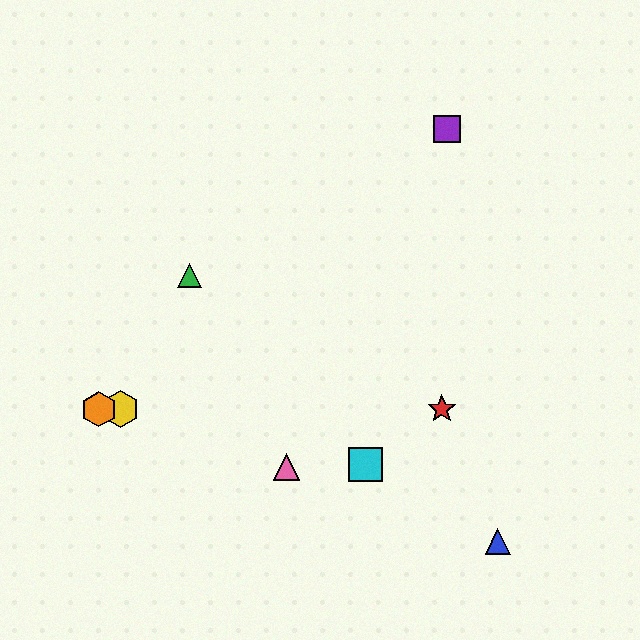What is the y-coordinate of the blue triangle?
The blue triangle is at y≈542.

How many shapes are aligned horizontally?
3 shapes (the red star, the yellow hexagon, the orange hexagon) are aligned horizontally.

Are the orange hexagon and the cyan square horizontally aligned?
No, the orange hexagon is at y≈409 and the cyan square is at y≈465.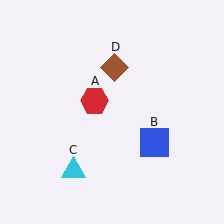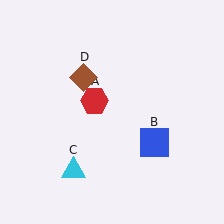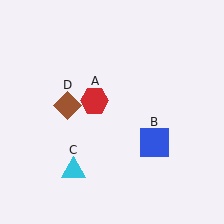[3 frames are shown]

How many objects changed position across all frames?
1 object changed position: brown diamond (object D).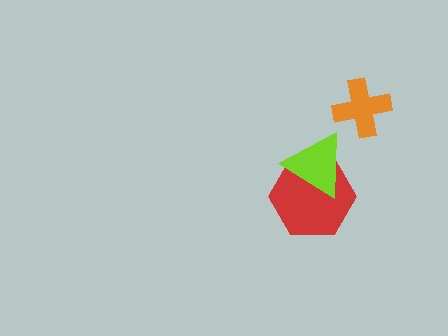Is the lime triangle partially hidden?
No, no other shape covers it.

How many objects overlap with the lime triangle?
1 object overlaps with the lime triangle.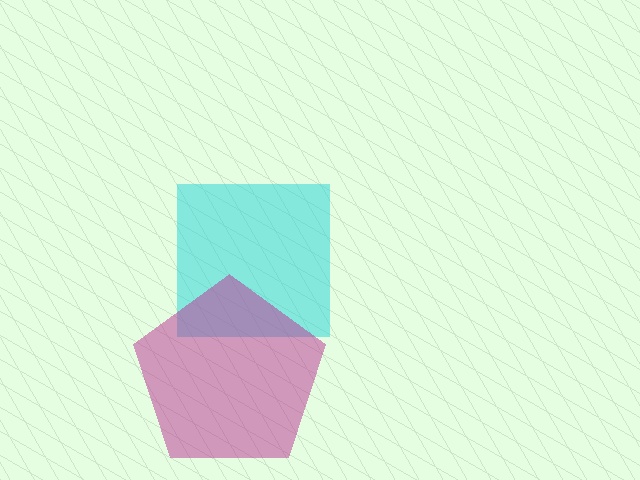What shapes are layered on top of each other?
The layered shapes are: a cyan square, a magenta pentagon.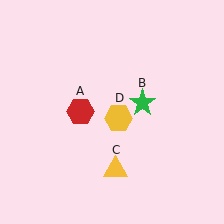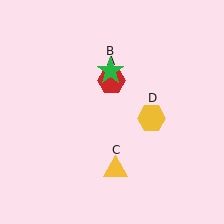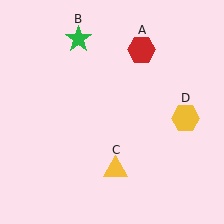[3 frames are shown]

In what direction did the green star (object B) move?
The green star (object B) moved up and to the left.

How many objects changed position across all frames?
3 objects changed position: red hexagon (object A), green star (object B), yellow hexagon (object D).